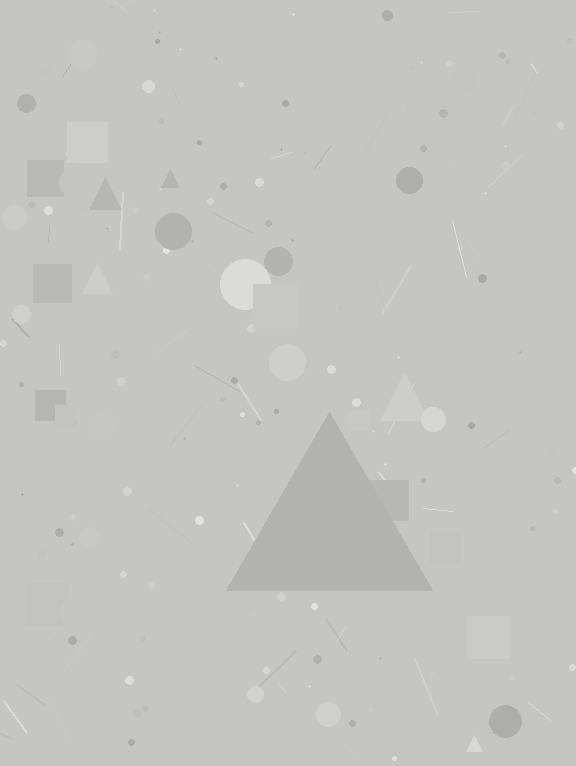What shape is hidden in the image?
A triangle is hidden in the image.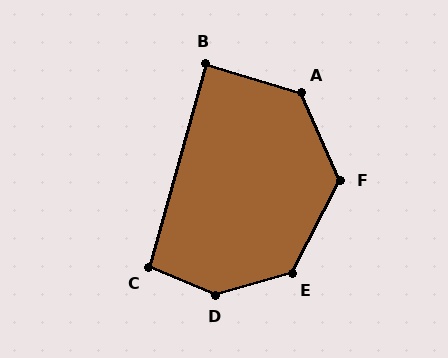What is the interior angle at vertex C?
Approximately 96 degrees (obtuse).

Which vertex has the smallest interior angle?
B, at approximately 89 degrees.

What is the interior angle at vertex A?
Approximately 130 degrees (obtuse).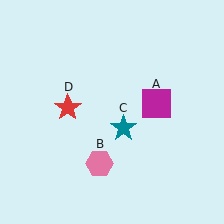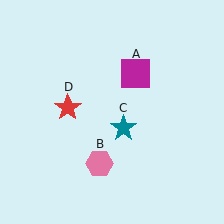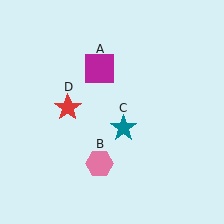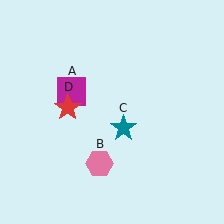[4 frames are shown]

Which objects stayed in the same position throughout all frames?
Pink hexagon (object B) and teal star (object C) and red star (object D) remained stationary.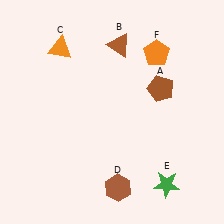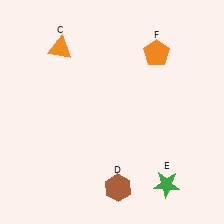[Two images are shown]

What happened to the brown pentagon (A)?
The brown pentagon (A) was removed in Image 2. It was in the top-right area of Image 1.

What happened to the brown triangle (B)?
The brown triangle (B) was removed in Image 2. It was in the top-right area of Image 1.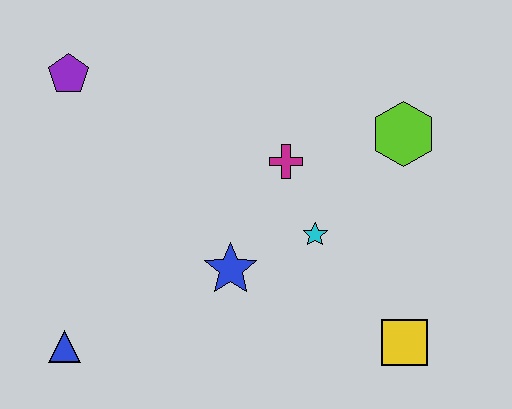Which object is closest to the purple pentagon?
The magenta cross is closest to the purple pentagon.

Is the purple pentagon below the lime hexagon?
No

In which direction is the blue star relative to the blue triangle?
The blue star is to the right of the blue triangle.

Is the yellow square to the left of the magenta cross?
No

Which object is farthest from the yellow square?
The purple pentagon is farthest from the yellow square.